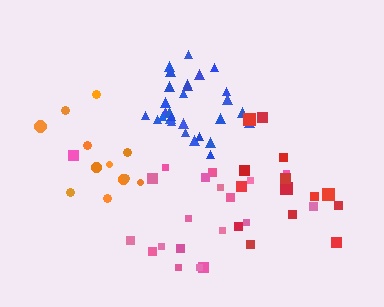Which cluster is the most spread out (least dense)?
Red.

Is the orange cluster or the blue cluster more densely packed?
Blue.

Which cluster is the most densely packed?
Blue.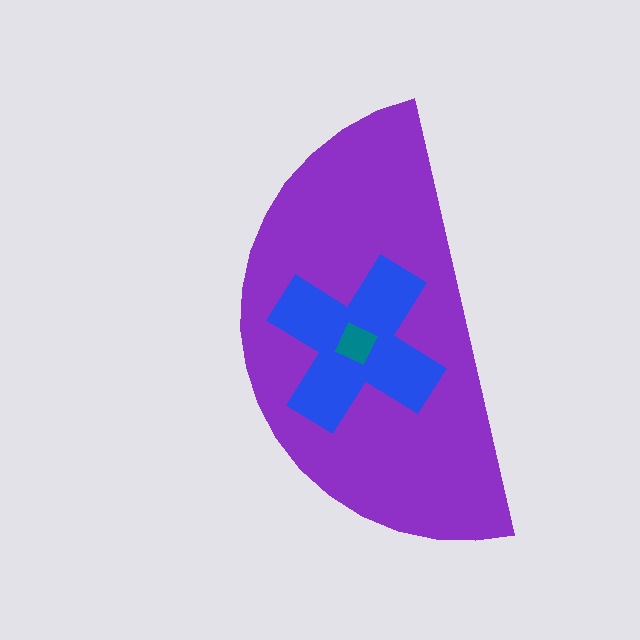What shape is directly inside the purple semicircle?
The blue cross.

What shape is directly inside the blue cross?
The teal square.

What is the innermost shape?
The teal square.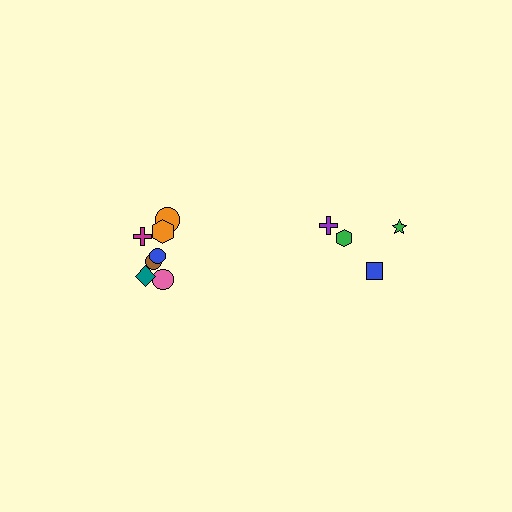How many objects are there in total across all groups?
There are 11 objects.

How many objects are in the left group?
There are 7 objects.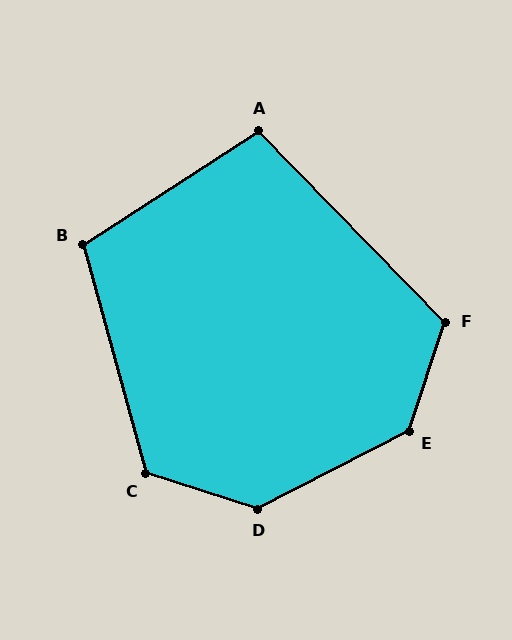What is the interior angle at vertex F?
Approximately 117 degrees (obtuse).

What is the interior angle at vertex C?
Approximately 123 degrees (obtuse).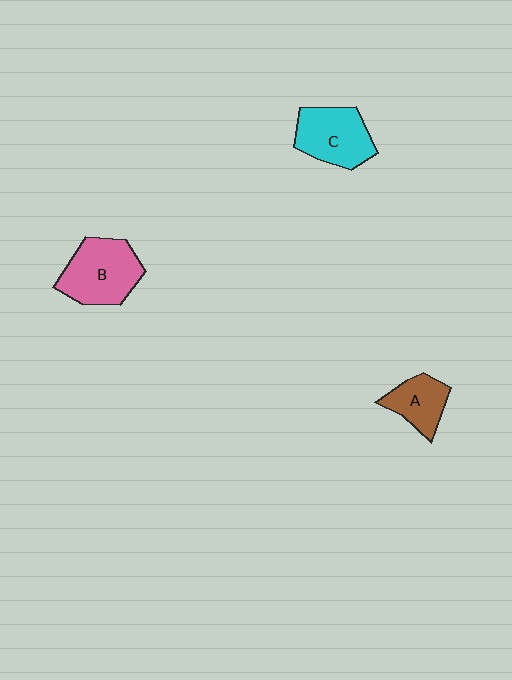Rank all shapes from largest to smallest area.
From largest to smallest: B (pink), C (cyan), A (brown).